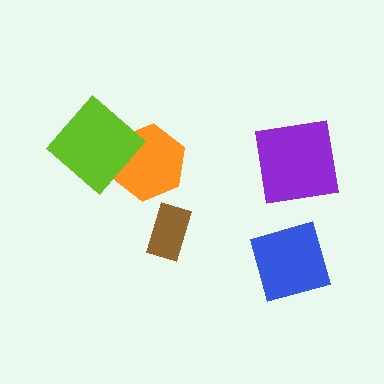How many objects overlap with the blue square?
0 objects overlap with the blue square.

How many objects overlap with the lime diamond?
1 object overlaps with the lime diamond.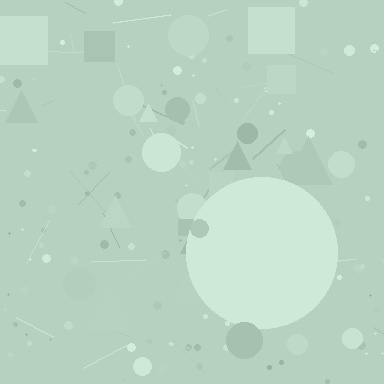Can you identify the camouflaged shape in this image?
The camouflaged shape is a circle.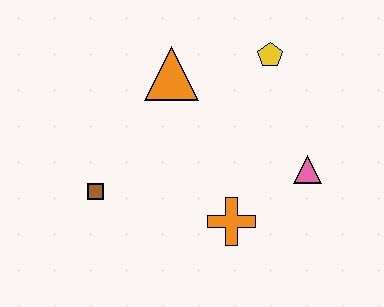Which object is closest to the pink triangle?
The orange cross is closest to the pink triangle.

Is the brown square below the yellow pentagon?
Yes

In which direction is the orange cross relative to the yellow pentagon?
The orange cross is below the yellow pentagon.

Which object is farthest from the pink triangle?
The brown square is farthest from the pink triangle.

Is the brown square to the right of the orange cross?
No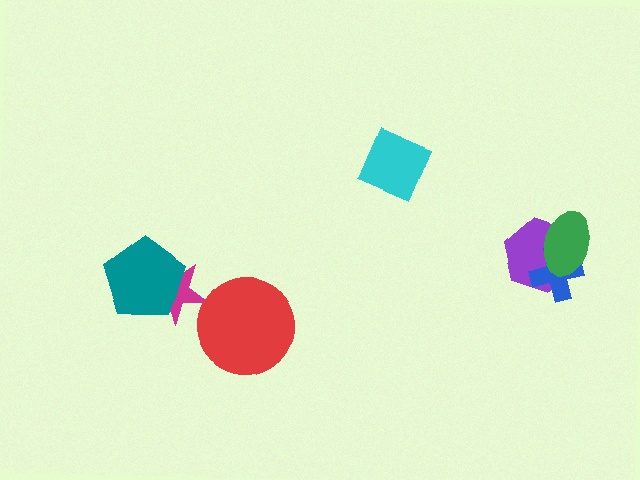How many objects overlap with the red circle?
0 objects overlap with the red circle.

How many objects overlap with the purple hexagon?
2 objects overlap with the purple hexagon.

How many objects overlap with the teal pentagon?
1 object overlaps with the teal pentagon.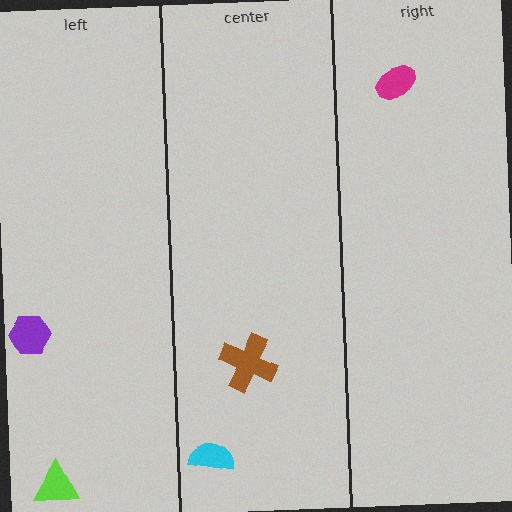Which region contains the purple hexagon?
The left region.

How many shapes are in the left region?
2.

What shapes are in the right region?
The magenta ellipse.